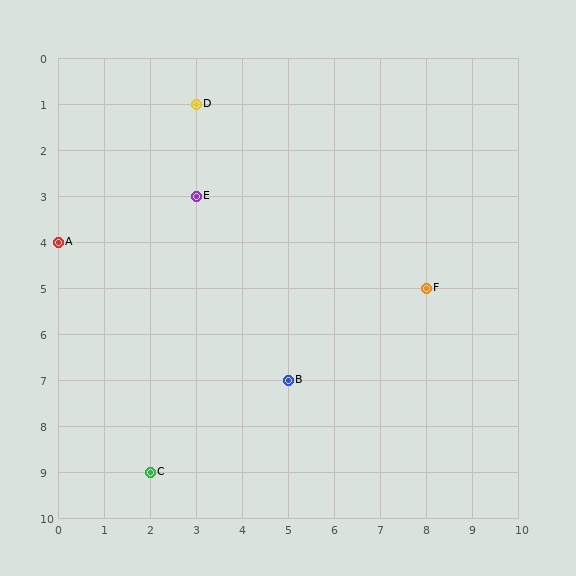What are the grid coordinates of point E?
Point E is at grid coordinates (3, 3).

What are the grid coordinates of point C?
Point C is at grid coordinates (2, 9).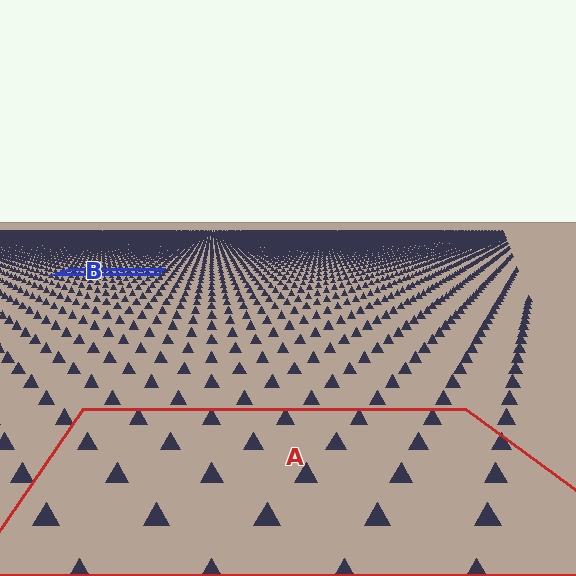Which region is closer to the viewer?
Region A is closer. The texture elements there are larger and more spread out.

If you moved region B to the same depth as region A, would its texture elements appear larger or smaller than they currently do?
They would appear larger. At a closer depth, the same texture elements are projected at a bigger on-screen size.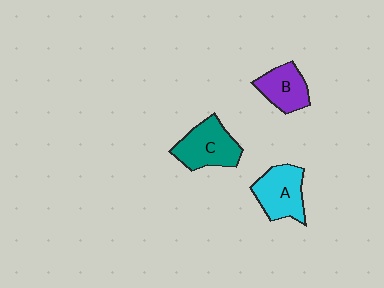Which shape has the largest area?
Shape C (teal).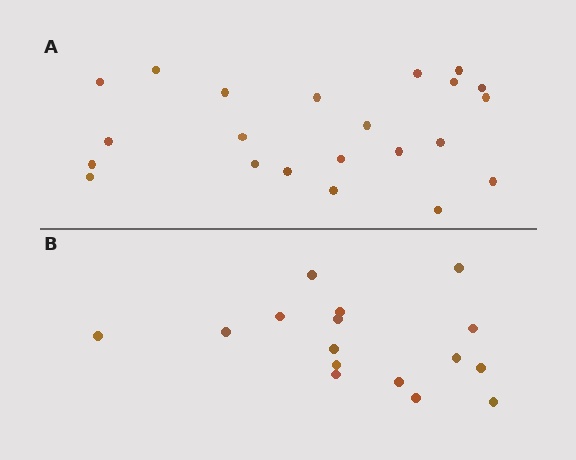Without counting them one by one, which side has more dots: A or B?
Region A (the top region) has more dots.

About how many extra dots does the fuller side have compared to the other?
Region A has about 6 more dots than region B.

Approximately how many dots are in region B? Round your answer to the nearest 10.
About 20 dots. (The exact count is 16, which rounds to 20.)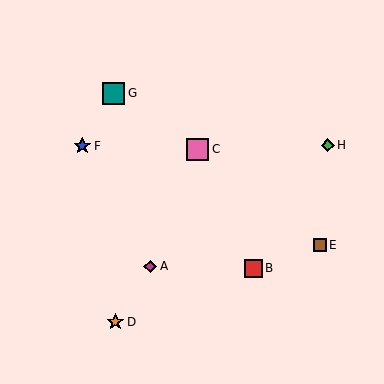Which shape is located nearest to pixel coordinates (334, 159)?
The green diamond (labeled H) at (328, 145) is nearest to that location.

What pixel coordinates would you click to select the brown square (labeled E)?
Click at (320, 245) to select the brown square E.